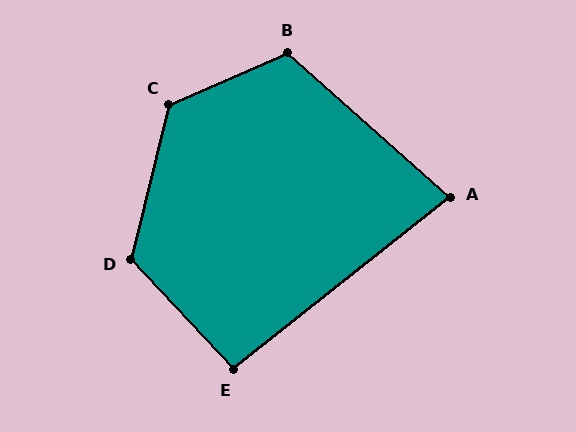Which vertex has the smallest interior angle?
A, at approximately 80 degrees.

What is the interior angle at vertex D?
Approximately 123 degrees (obtuse).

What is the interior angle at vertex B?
Approximately 115 degrees (obtuse).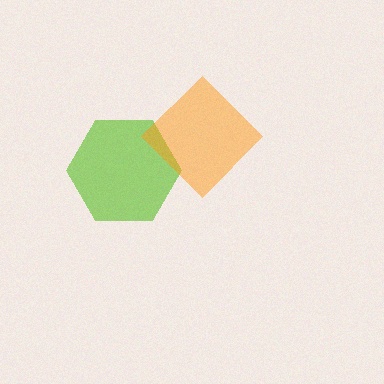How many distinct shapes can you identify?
There are 2 distinct shapes: a lime hexagon, an orange diamond.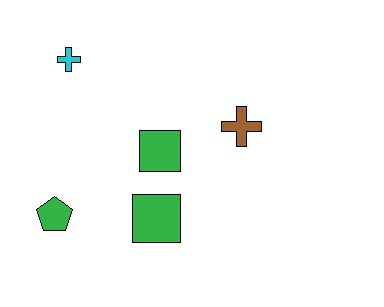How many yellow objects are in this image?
There are no yellow objects.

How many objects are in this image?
There are 5 objects.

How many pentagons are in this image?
There is 1 pentagon.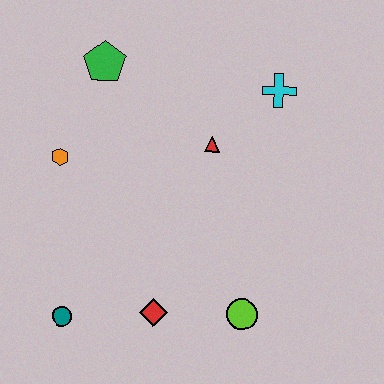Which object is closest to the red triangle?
The cyan cross is closest to the red triangle.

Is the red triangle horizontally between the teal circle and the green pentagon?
No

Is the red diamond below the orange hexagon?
Yes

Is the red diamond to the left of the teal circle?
No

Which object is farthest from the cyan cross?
The teal circle is farthest from the cyan cross.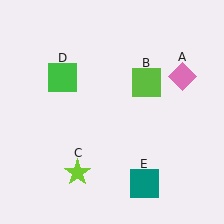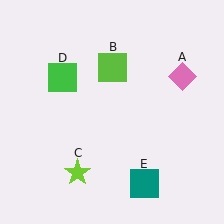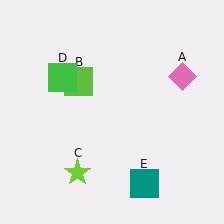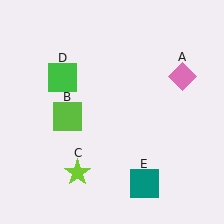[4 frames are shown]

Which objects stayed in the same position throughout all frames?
Pink diamond (object A) and lime star (object C) and green square (object D) and teal square (object E) remained stationary.